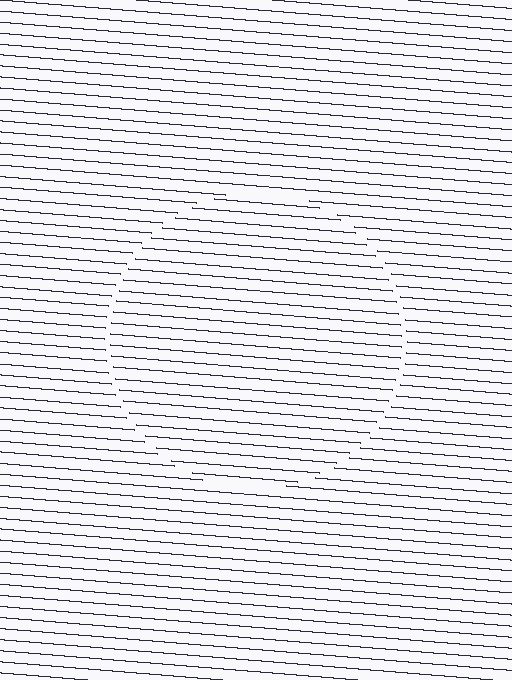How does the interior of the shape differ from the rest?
The interior of the shape contains the same grating, shifted by half a period — the contour is defined by the phase discontinuity where line-ends from the inner and outer gratings abut.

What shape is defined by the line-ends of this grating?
An illusory circle. The interior of the shape contains the same grating, shifted by half a period — the contour is defined by the phase discontinuity where line-ends from the inner and outer gratings abut.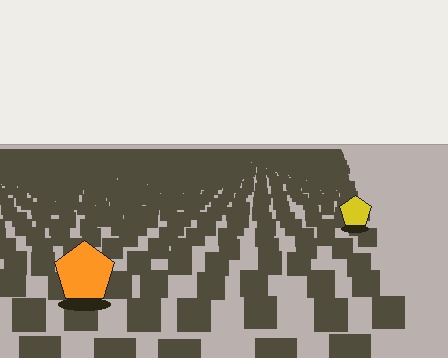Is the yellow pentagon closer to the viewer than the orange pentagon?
No. The orange pentagon is closer — you can tell from the texture gradient: the ground texture is coarser near it.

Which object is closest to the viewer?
The orange pentagon is closest. The texture marks near it are larger and more spread out.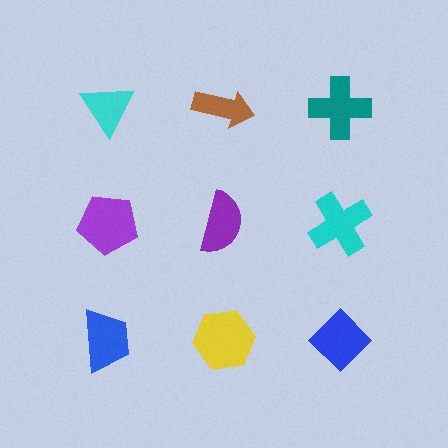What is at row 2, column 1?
A purple pentagon.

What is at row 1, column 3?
A teal cross.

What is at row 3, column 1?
A blue trapezoid.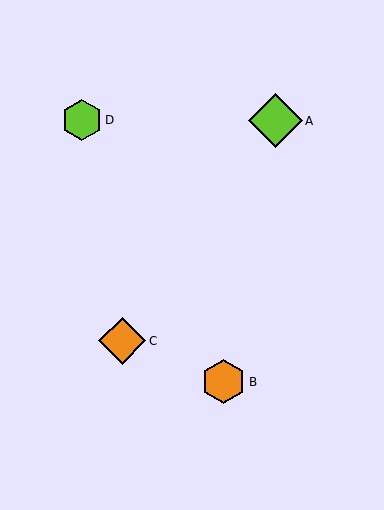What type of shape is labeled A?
Shape A is a lime diamond.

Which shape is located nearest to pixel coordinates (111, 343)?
The orange diamond (labeled C) at (122, 341) is nearest to that location.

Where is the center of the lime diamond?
The center of the lime diamond is at (275, 121).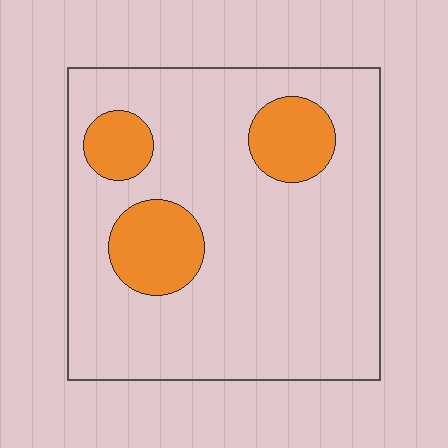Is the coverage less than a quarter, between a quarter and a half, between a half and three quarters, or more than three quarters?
Less than a quarter.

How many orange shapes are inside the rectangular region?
3.